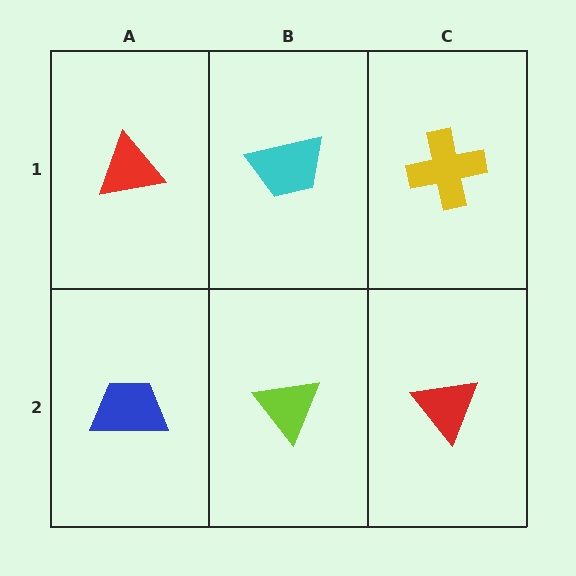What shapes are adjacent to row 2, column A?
A red triangle (row 1, column A), a lime triangle (row 2, column B).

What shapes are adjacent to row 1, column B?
A lime triangle (row 2, column B), a red triangle (row 1, column A), a yellow cross (row 1, column C).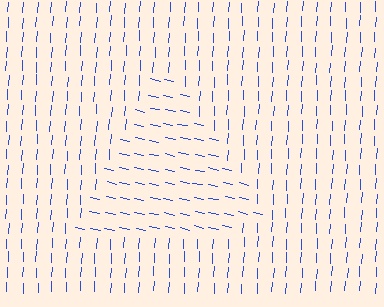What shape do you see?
I see a triangle.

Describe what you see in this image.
The image is filled with small blue line segments. A triangle region in the image has lines oriented differently from the surrounding lines, creating a visible texture boundary.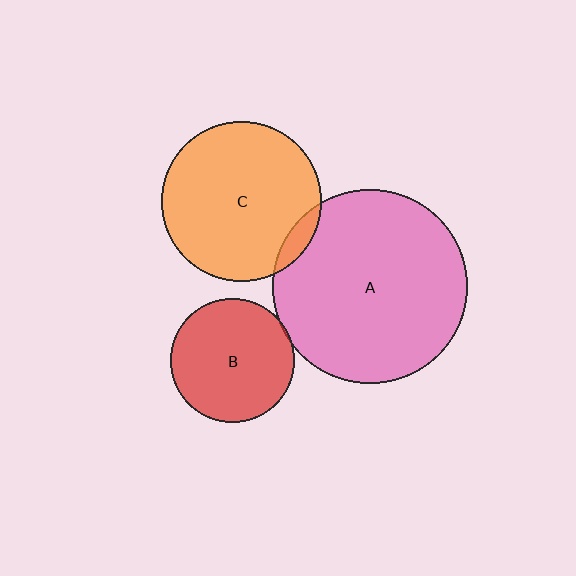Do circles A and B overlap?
Yes.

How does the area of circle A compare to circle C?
Approximately 1.5 times.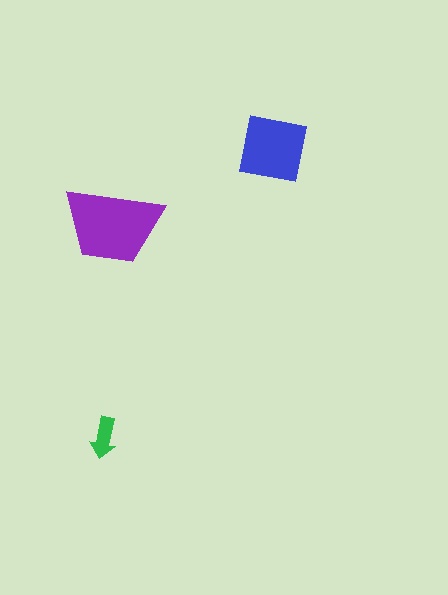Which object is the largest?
The purple trapezoid.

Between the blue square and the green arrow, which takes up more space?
The blue square.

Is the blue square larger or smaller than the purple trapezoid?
Smaller.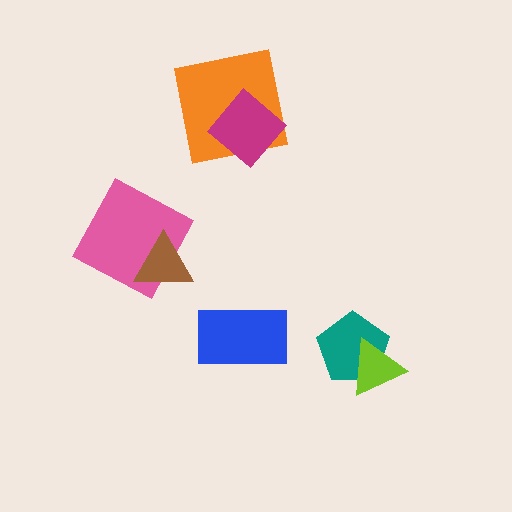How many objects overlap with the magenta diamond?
1 object overlaps with the magenta diamond.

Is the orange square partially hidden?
Yes, it is partially covered by another shape.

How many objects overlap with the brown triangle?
1 object overlaps with the brown triangle.